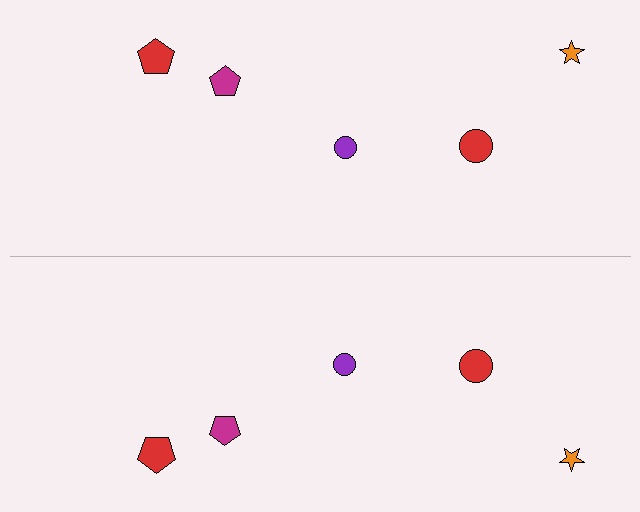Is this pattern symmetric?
Yes, this pattern has bilateral (reflection) symmetry.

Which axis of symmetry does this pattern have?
The pattern has a horizontal axis of symmetry running through the center of the image.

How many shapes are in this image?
There are 10 shapes in this image.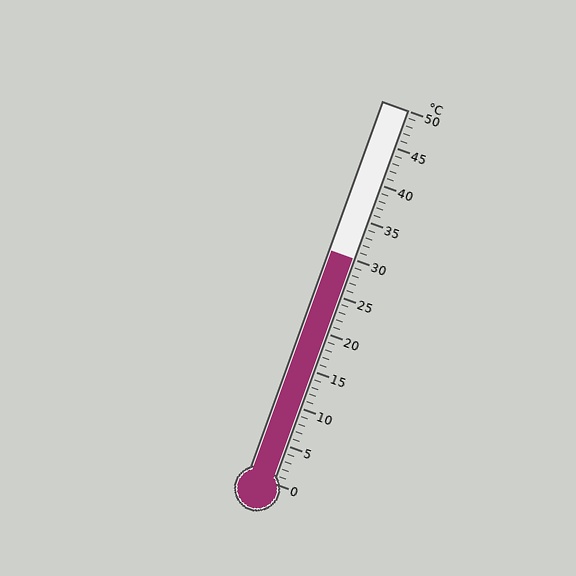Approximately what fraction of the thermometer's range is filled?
The thermometer is filled to approximately 60% of its range.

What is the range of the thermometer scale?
The thermometer scale ranges from 0°C to 50°C.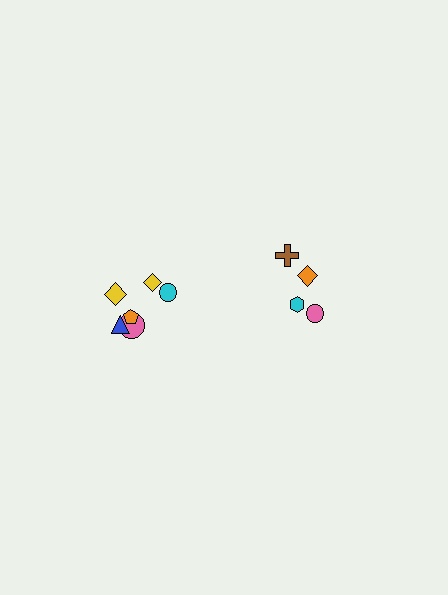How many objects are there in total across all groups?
There are 10 objects.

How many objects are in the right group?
There are 4 objects.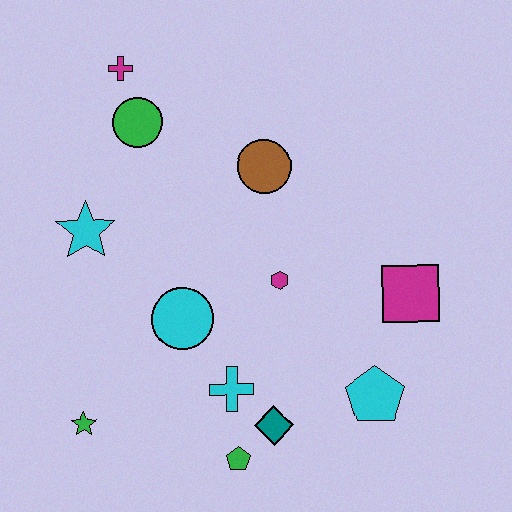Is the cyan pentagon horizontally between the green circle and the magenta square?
Yes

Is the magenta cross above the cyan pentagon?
Yes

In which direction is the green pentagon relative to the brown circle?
The green pentagon is below the brown circle.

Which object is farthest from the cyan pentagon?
The magenta cross is farthest from the cyan pentagon.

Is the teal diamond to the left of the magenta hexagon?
Yes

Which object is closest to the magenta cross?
The green circle is closest to the magenta cross.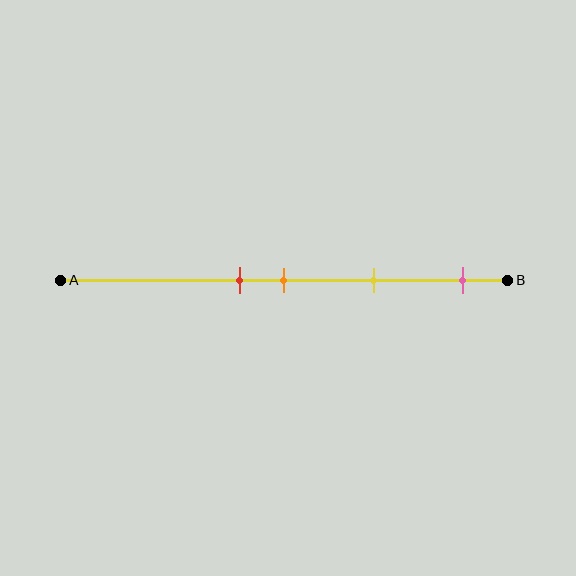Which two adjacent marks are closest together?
The red and orange marks are the closest adjacent pair.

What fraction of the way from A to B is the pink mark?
The pink mark is approximately 90% (0.9) of the way from A to B.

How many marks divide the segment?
There are 4 marks dividing the segment.